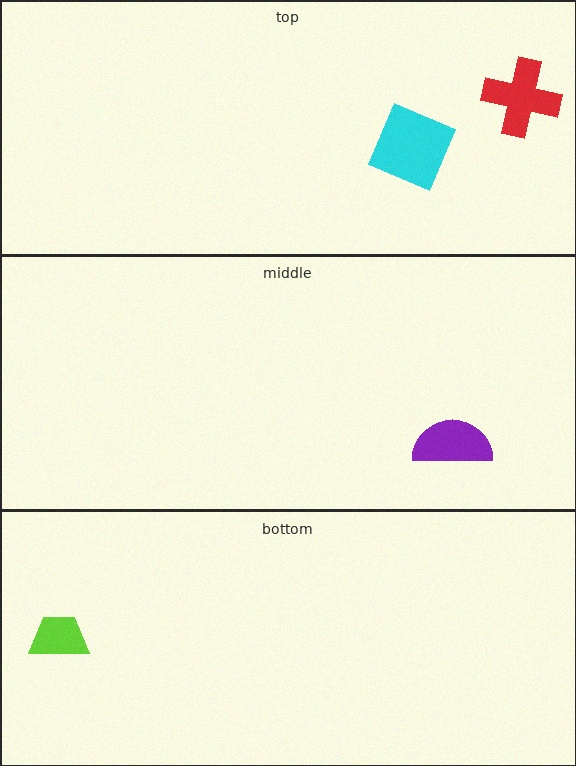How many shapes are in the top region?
2.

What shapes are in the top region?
The cyan square, the red cross.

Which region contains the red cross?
The top region.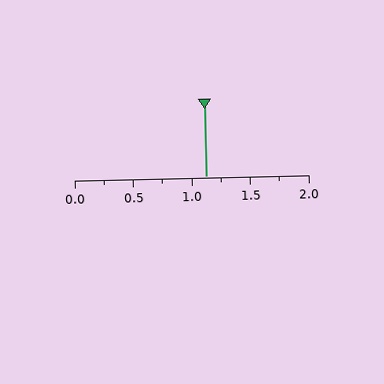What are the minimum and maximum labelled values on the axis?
The axis runs from 0.0 to 2.0.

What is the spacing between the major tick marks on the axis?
The major ticks are spaced 0.5 apart.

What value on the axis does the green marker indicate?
The marker indicates approximately 1.12.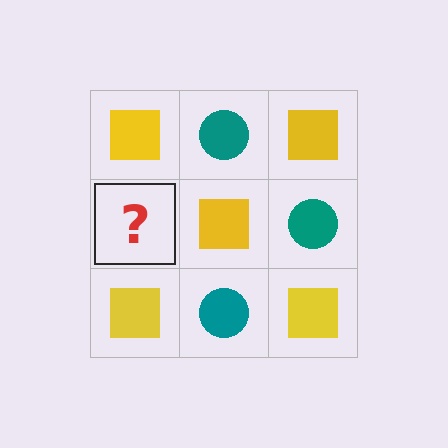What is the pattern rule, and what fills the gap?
The rule is that it alternates yellow square and teal circle in a checkerboard pattern. The gap should be filled with a teal circle.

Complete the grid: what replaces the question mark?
The question mark should be replaced with a teal circle.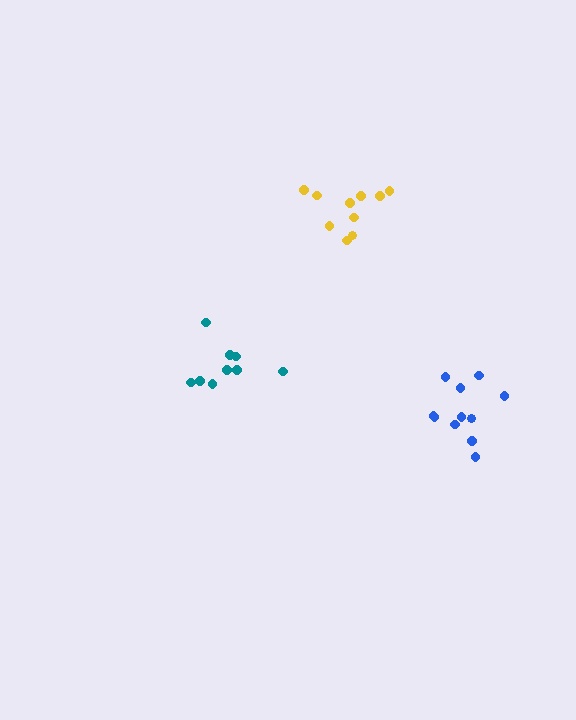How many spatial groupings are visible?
There are 3 spatial groupings.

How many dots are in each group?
Group 1: 12 dots, Group 2: 10 dots, Group 3: 9 dots (31 total).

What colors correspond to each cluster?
The clusters are colored: blue, yellow, teal.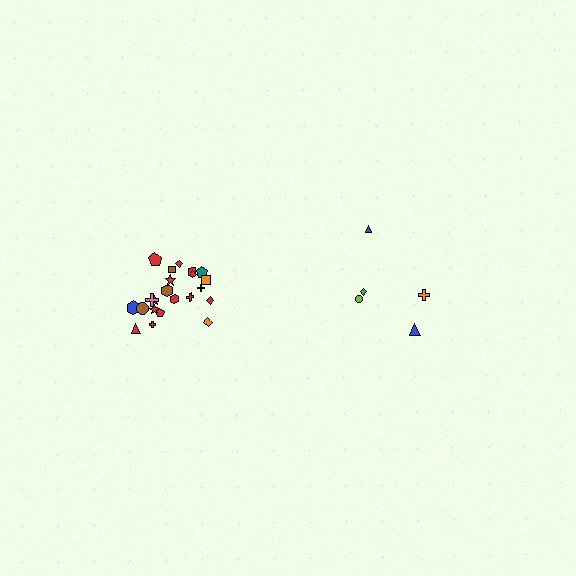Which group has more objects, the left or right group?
The left group.